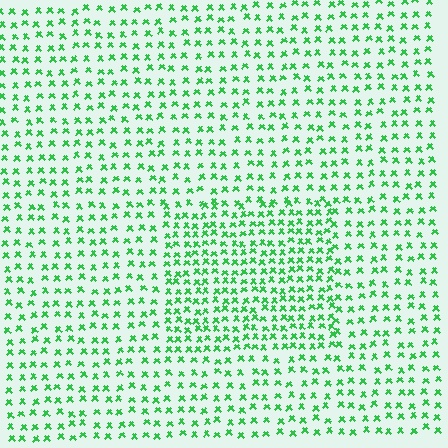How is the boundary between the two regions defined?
The boundary is defined by a change in element density (approximately 1.6x ratio). All elements are the same color, size, and shape.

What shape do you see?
I see a rectangle.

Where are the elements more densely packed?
The elements are more densely packed inside the rectangle boundary.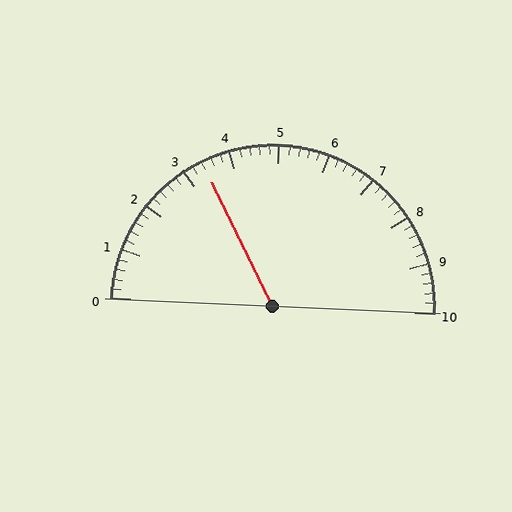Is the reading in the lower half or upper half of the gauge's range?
The reading is in the lower half of the range (0 to 10).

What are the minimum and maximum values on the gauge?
The gauge ranges from 0 to 10.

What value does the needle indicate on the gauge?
The needle indicates approximately 3.4.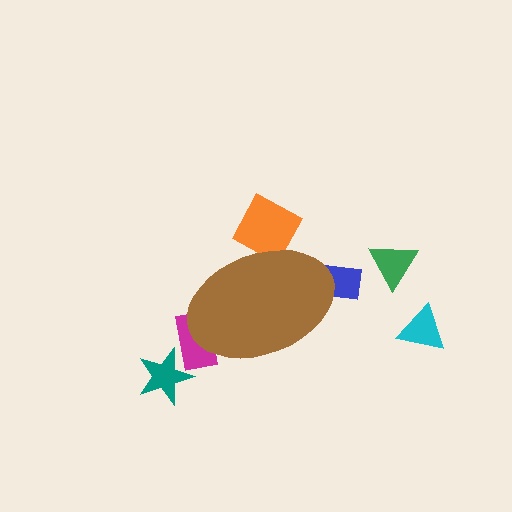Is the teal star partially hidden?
No, the teal star is fully visible.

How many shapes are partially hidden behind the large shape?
3 shapes are partially hidden.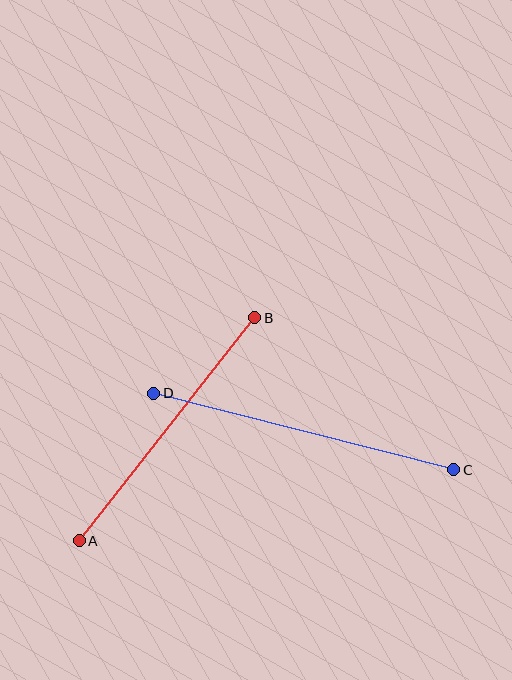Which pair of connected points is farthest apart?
Points C and D are farthest apart.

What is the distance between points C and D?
The distance is approximately 309 pixels.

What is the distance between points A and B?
The distance is approximately 284 pixels.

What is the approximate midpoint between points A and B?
The midpoint is at approximately (167, 429) pixels.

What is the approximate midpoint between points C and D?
The midpoint is at approximately (304, 432) pixels.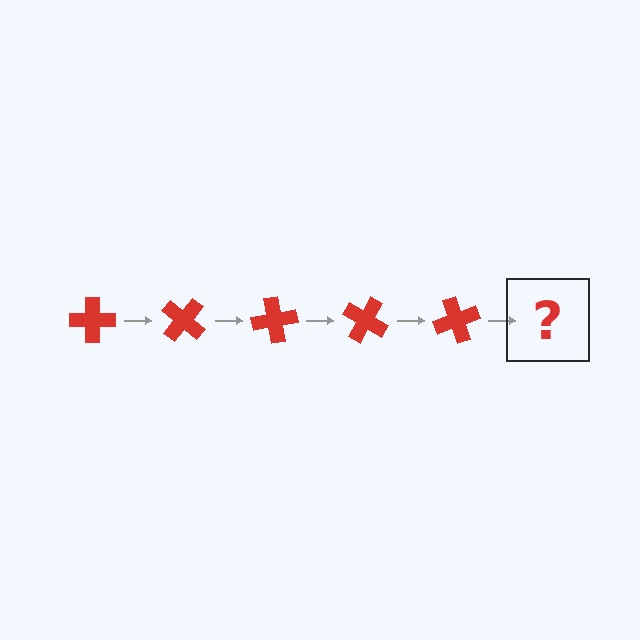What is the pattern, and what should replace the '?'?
The pattern is that the cross rotates 40 degrees each step. The '?' should be a red cross rotated 200 degrees.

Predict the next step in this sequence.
The next step is a red cross rotated 200 degrees.